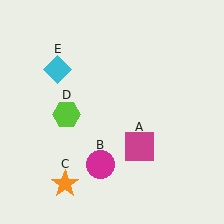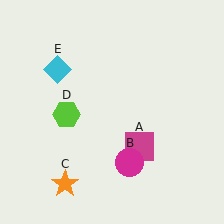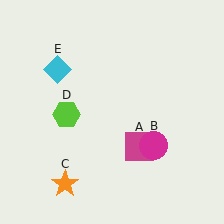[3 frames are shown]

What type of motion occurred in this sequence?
The magenta circle (object B) rotated counterclockwise around the center of the scene.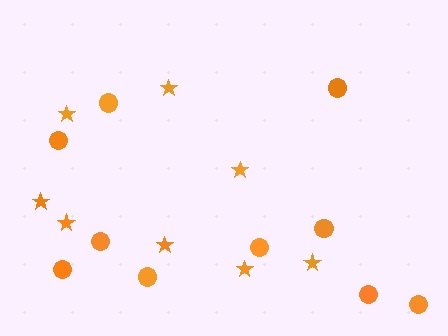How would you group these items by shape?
There are 2 groups: one group of circles (10) and one group of stars (8).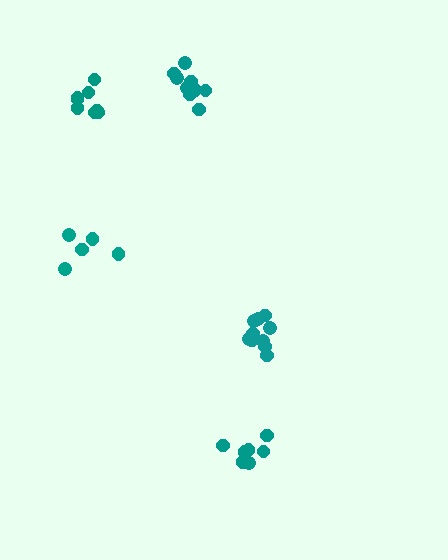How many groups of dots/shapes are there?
There are 5 groups.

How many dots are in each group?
Group 1: 5 dots, Group 2: 8 dots, Group 3: 7 dots, Group 4: 10 dots, Group 5: 10 dots (40 total).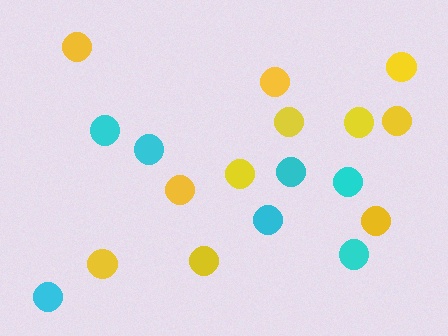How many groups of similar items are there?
There are 2 groups: one group of yellow circles (11) and one group of cyan circles (7).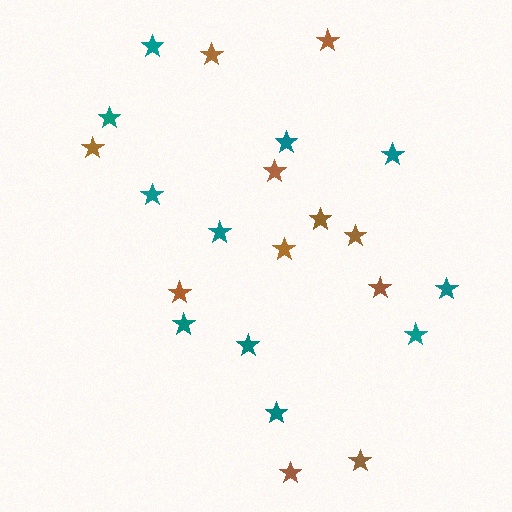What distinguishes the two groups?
There are 2 groups: one group of brown stars (11) and one group of teal stars (11).